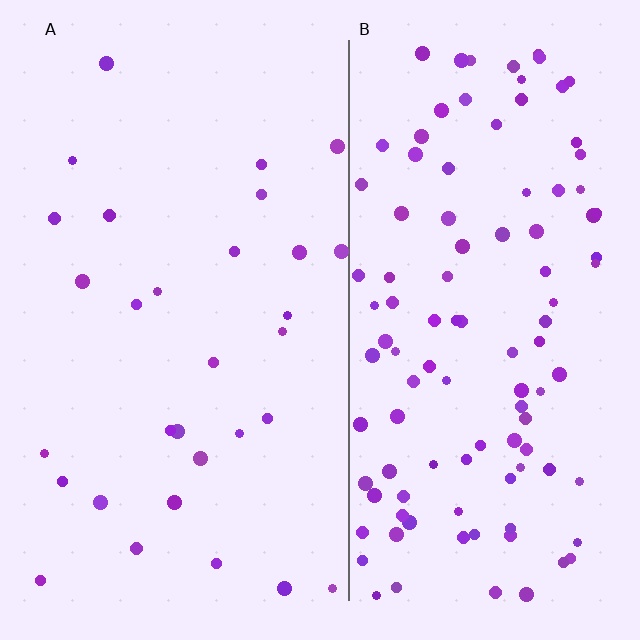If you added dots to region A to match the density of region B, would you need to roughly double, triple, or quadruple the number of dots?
Approximately quadruple.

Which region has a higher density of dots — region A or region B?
B (the right).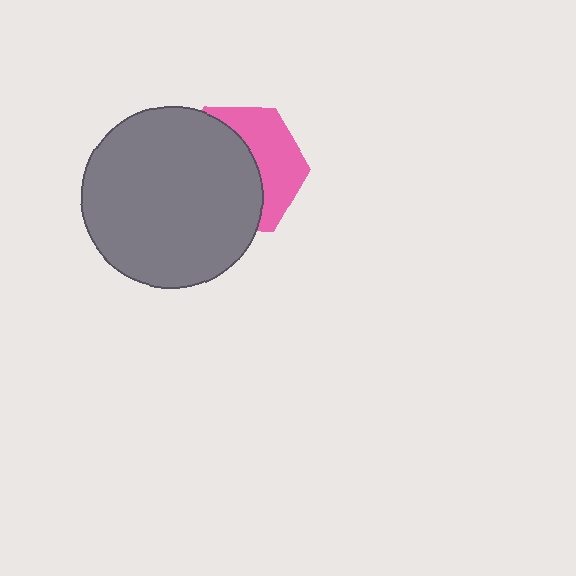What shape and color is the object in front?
The object in front is a gray circle.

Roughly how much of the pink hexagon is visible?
A small part of it is visible (roughly 41%).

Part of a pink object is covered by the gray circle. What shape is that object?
It is a hexagon.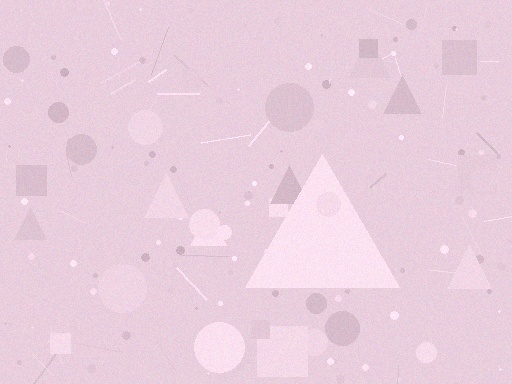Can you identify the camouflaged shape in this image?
The camouflaged shape is a triangle.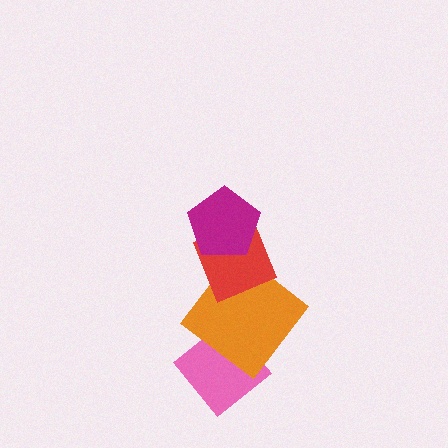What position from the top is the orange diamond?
The orange diamond is 3rd from the top.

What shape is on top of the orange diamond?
The red diamond is on top of the orange diamond.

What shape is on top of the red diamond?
The magenta pentagon is on top of the red diamond.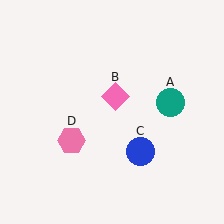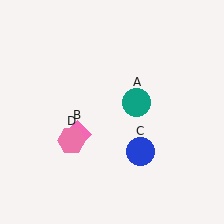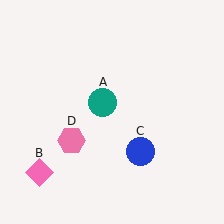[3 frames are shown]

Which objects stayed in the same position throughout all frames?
Blue circle (object C) and pink hexagon (object D) remained stationary.